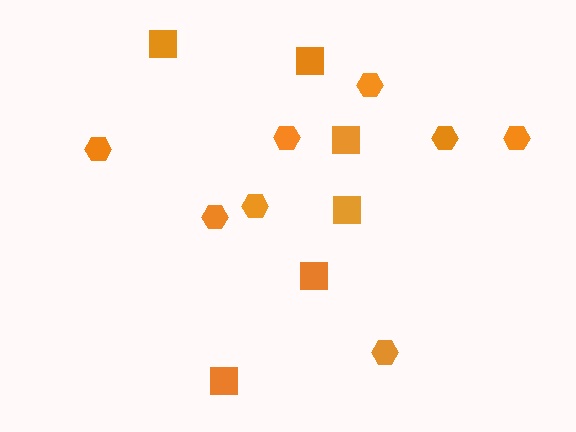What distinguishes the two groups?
There are 2 groups: one group of hexagons (8) and one group of squares (6).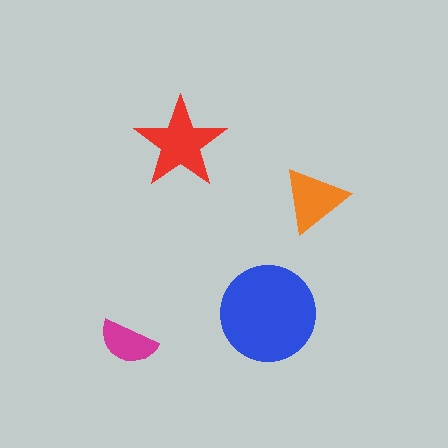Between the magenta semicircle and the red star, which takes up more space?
The red star.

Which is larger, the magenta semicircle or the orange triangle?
The orange triangle.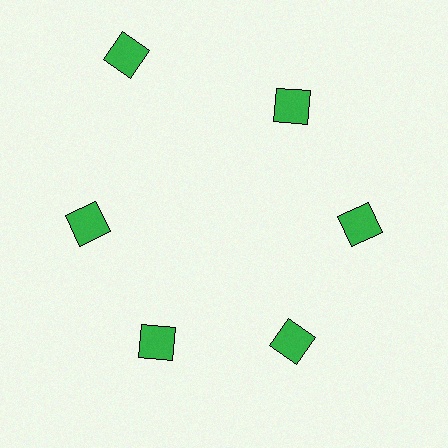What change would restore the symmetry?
The symmetry would be restored by moving it inward, back onto the ring so that all 6 diamonds sit at equal angles and equal distance from the center.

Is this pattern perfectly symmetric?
No. The 6 green diamonds are arranged in a ring, but one element near the 11 o'clock position is pushed outward from the center, breaking the 6-fold rotational symmetry.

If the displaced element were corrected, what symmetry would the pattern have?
It would have 6-fold rotational symmetry — the pattern would map onto itself every 60 degrees.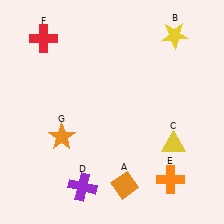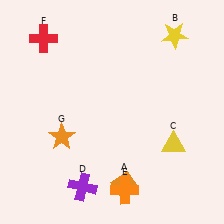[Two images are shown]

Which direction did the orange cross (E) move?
The orange cross (E) moved left.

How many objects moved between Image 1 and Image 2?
1 object moved between the two images.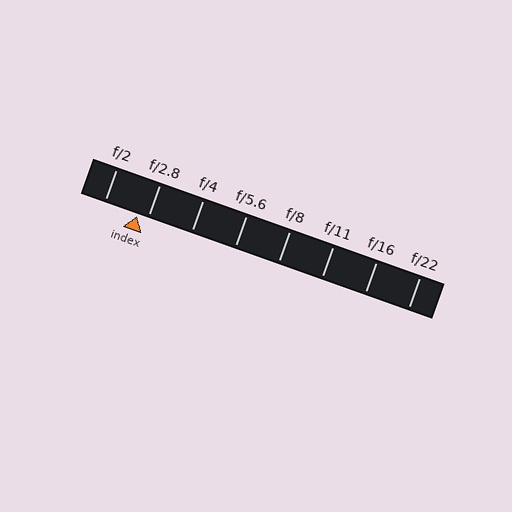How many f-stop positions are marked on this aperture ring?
There are 8 f-stop positions marked.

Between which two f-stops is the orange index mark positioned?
The index mark is between f/2 and f/2.8.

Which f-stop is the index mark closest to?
The index mark is closest to f/2.8.